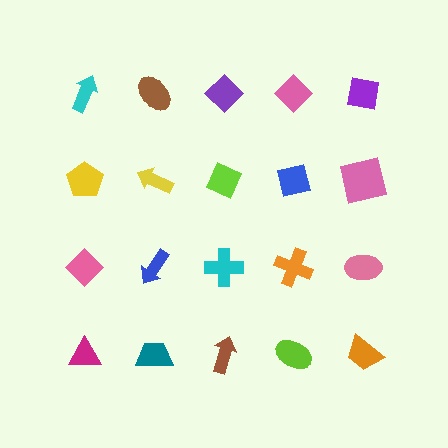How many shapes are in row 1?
5 shapes.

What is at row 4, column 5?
An orange trapezoid.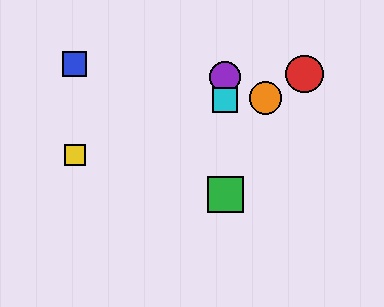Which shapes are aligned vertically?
The green square, the purple circle, the cyan square are aligned vertically.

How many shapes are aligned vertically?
3 shapes (the green square, the purple circle, the cyan square) are aligned vertically.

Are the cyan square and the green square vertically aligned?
Yes, both are at x≈225.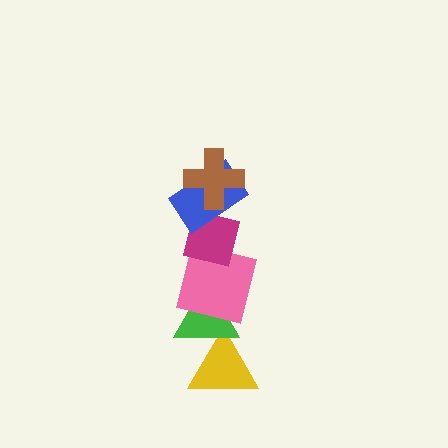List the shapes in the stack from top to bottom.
From top to bottom: the brown cross, the blue rectangle, the magenta square, the pink square, the green triangle, the yellow triangle.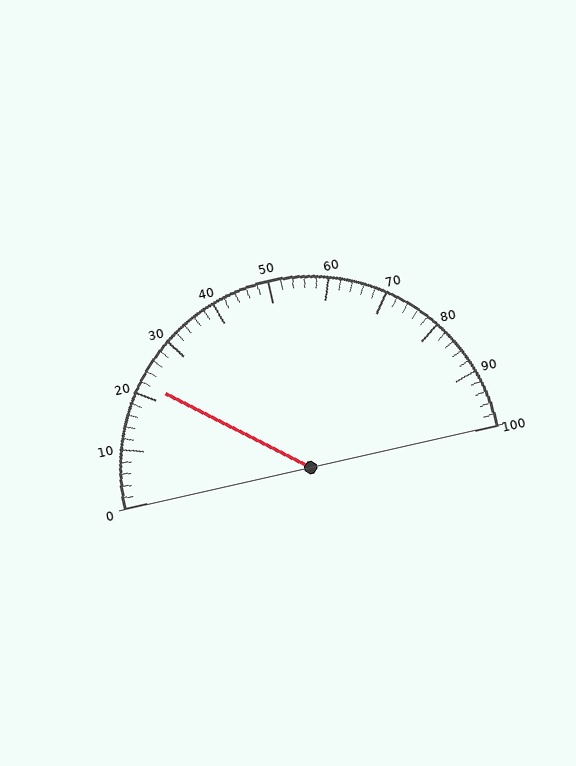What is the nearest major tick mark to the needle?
The nearest major tick mark is 20.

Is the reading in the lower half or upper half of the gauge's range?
The reading is in the lower half of the range (0 to 100).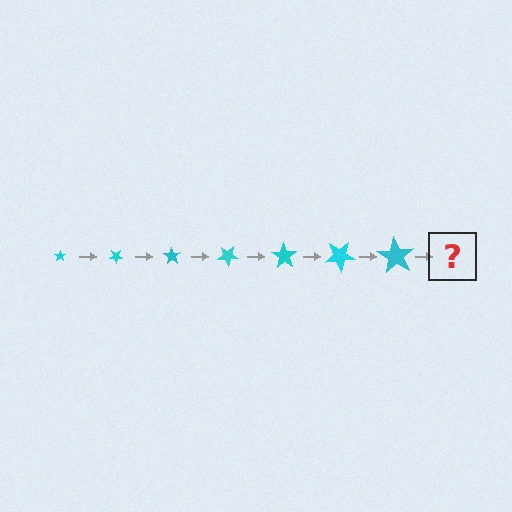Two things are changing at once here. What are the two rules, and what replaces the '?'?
The two rules are that the star grows larger each step and it rotates 35 degrees each step. The '?' should be a star, larger than the previous one and rotated 245 degrees from the start.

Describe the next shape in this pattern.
It should be a star, larger than the previous one and rotated 245 degrees from the start.